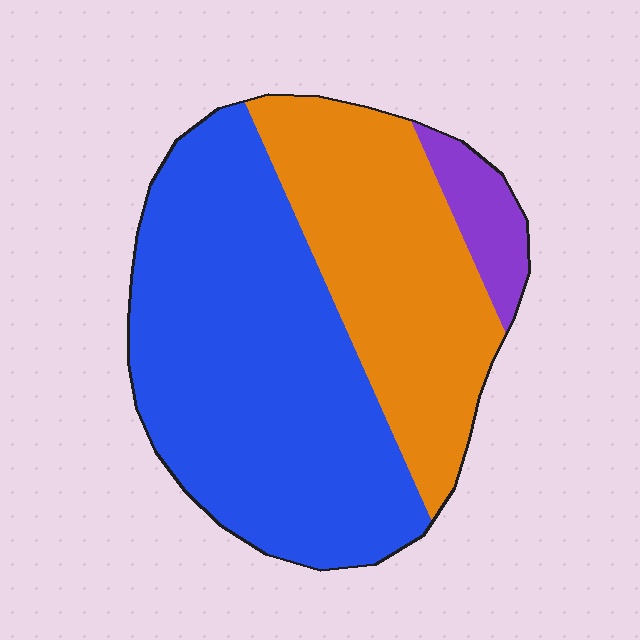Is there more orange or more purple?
Orange.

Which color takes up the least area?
Purple, at roughly 5%.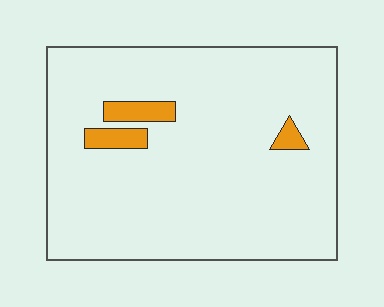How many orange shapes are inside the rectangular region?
3.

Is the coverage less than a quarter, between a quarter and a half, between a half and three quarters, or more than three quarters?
Less than a quarter.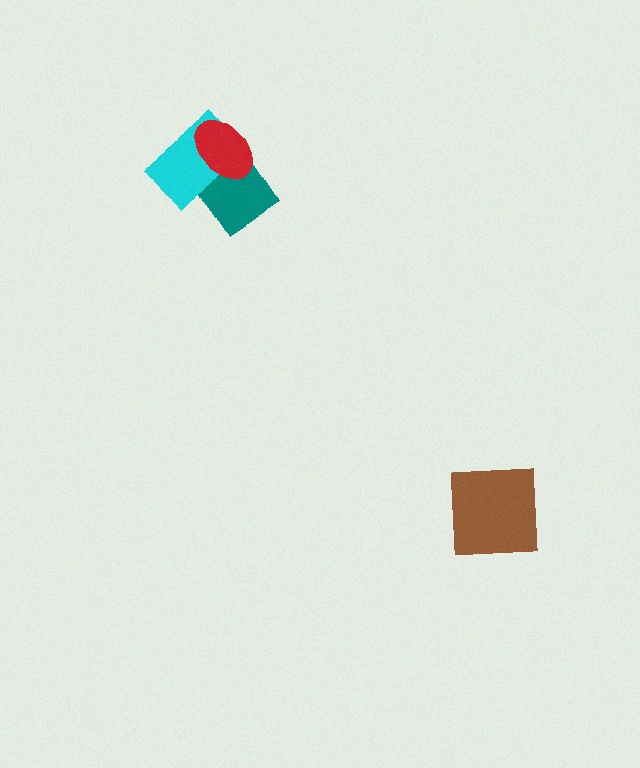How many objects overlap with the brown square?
0 objects overlap with the brown square.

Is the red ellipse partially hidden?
No, no other shape covers it.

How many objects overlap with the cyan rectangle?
2 objects overlap with the cyan rectangle.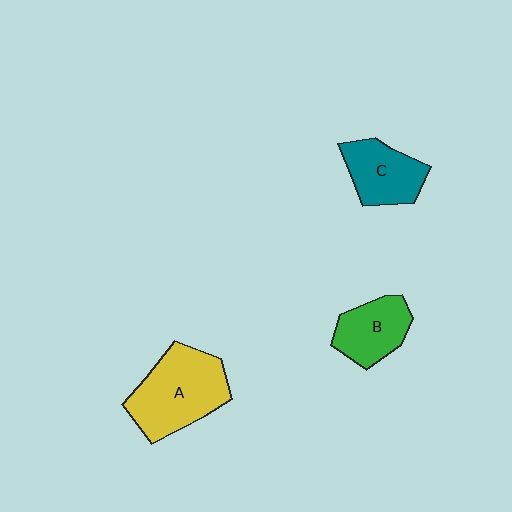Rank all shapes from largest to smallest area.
From largest to smallest: A (yellow), C (teal), B (green).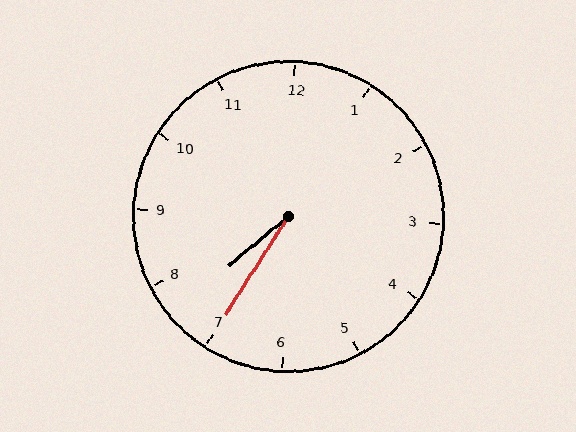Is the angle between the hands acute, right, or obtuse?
It is acute.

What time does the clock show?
7:35.